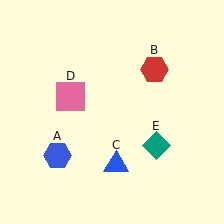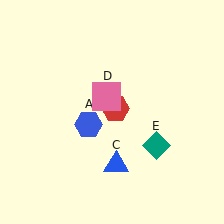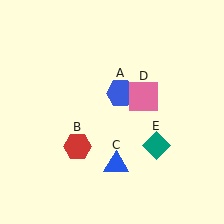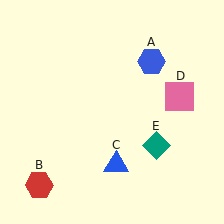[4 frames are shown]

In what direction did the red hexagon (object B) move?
The red hexagon (object B) moved down and to the left.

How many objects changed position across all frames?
3 objects changed position: blue hexagon (object A), red hexagon (object B), pink square (object D).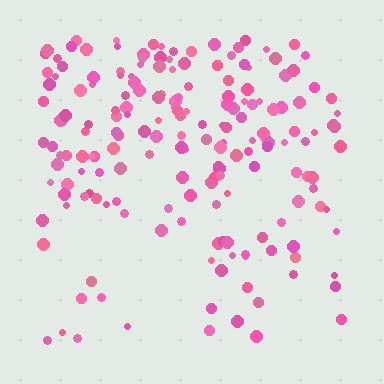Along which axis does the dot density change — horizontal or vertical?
Vertical.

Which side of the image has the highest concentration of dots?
The top.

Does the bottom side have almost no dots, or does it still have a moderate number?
Still a moderate number, just noticeably fewer than the top.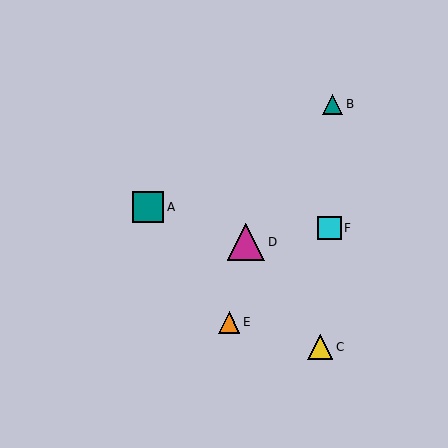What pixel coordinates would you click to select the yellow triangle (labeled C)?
Click at (320, 347) to select the yellow triangle C.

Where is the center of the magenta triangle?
The center of the magenta triangle is at (246, 242).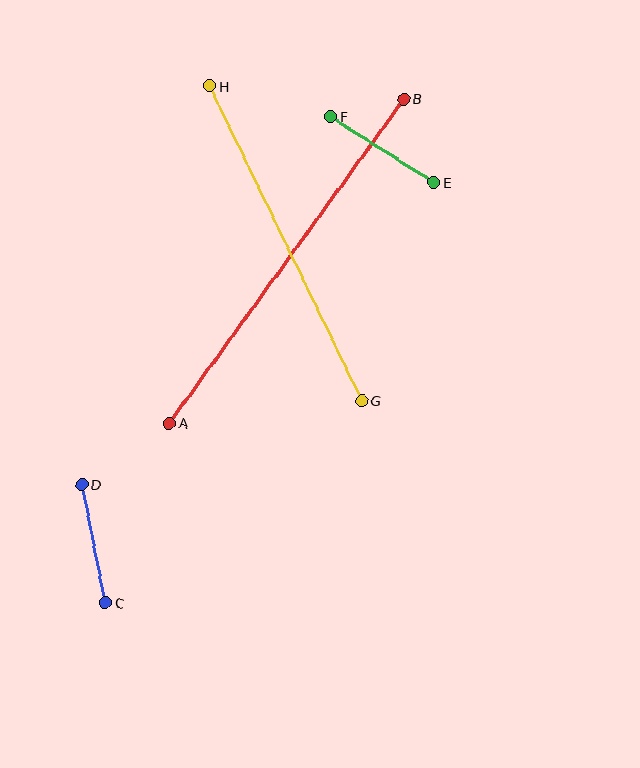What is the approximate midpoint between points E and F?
The midpoint is at approximately (382, 150) pixels.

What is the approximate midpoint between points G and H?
The midpoint is at approximately (286, 243) pixels.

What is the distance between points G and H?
The distance is approximately 349 pixels.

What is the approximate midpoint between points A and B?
The midpoint is at approximately (287, 261) pixels.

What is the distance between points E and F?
The distance is approximately 122 pixels.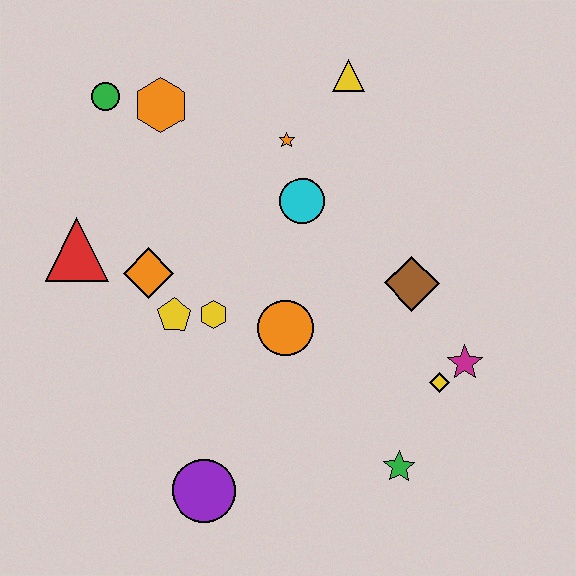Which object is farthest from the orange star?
The purple circle is farthest from the orange star.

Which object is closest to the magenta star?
The yellow diamond is closest to the magenta star.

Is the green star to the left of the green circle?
No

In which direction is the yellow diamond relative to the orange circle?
The yellow diamond is to the right of the orange circle.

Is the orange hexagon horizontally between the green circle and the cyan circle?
Yes